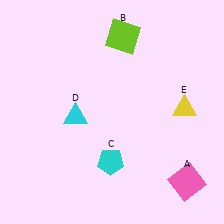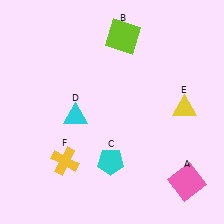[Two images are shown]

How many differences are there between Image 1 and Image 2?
There is 1 difference between the two images.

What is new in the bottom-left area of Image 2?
A yellow cross (F) was added in the bottom-left area of Image 2.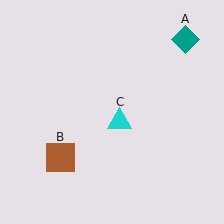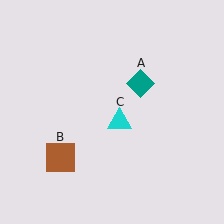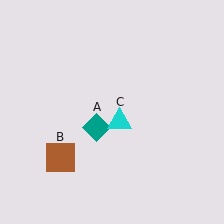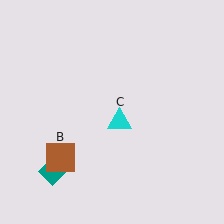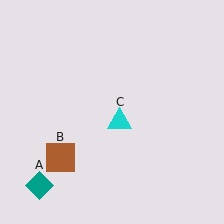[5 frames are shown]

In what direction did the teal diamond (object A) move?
The teal diamond (object A) moved down and to the left.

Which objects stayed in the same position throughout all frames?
Brown square (object B) and cyan triangle (object C) remained stationary.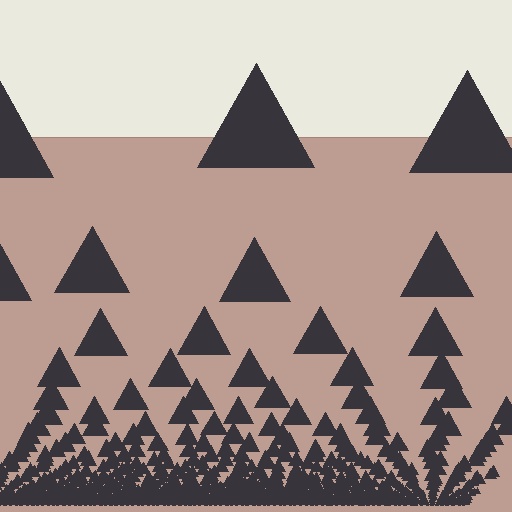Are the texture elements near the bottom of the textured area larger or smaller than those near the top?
Smaller. The gradient is inverted — elements near the bottom are smaller and denser.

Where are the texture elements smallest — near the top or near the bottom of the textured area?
Near the bottom.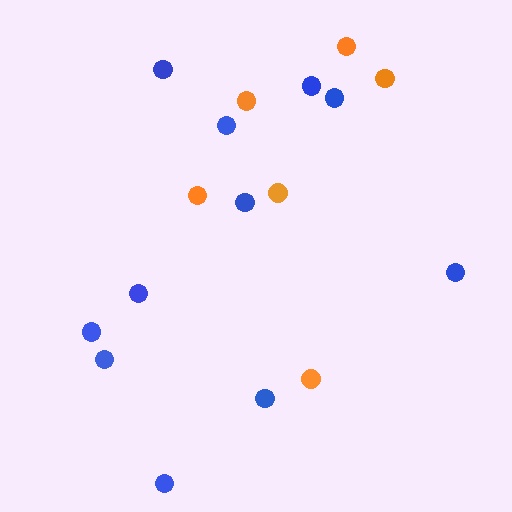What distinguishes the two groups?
There are 2 groups: one group of orange circles (6) and one group of blue circles (11).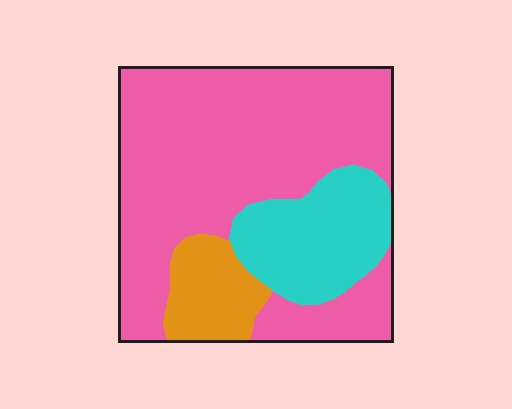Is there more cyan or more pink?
Pink.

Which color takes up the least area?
Orange, at roughly 10%.